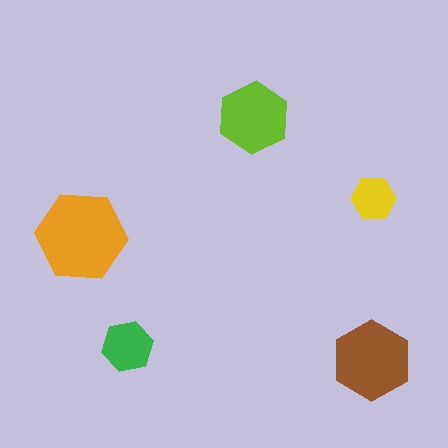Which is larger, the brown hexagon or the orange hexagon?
The orange one.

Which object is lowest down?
The brown hexagon is bottommost.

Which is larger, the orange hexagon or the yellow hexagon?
The orange one.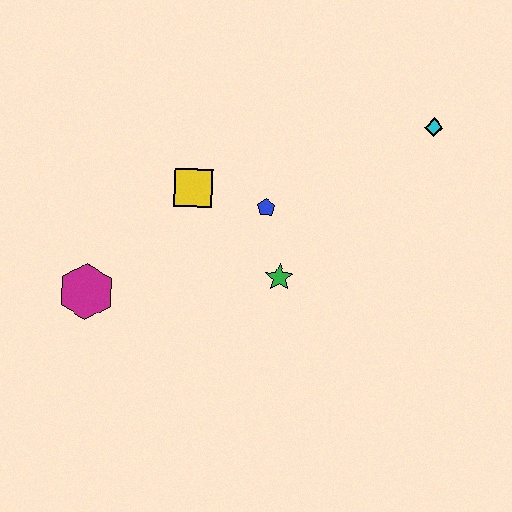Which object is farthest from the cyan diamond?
The magenta hexagon is farthest from the cyan diamond.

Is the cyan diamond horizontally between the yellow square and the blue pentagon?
No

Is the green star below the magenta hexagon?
No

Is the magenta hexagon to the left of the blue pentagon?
Yes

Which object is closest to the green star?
The blue pentagon is closest to the green star.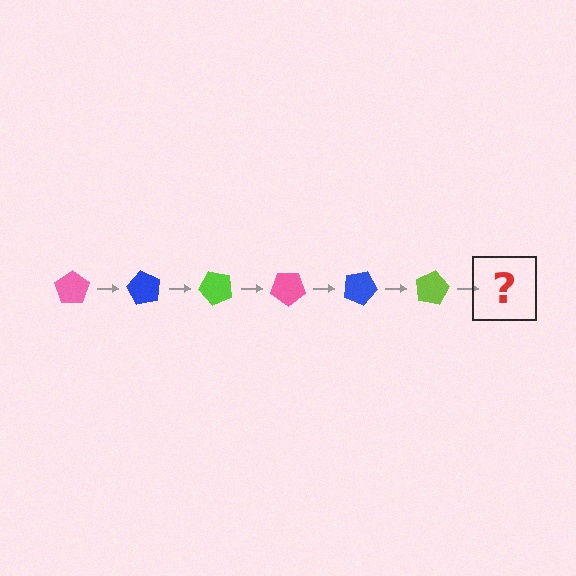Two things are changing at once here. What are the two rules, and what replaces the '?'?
The two rules are that it rotates 60 degrees each step and the color cycles through pink, blue, and lime. The '?' should be a pink pentagon, rotated 360 degrees from the start.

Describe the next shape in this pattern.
It should be a pink pentagon, rotated 360 degrees from the start.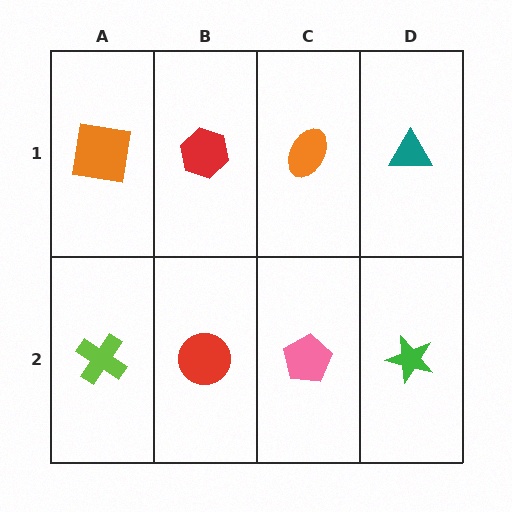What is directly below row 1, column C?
A pink pentagon.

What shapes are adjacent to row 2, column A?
An orange square (row 1, column A), a red circle (row 2, column B).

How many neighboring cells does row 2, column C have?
3.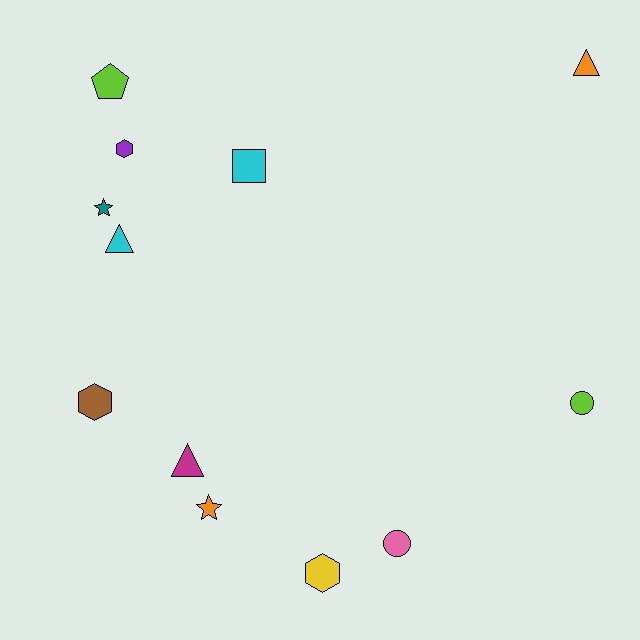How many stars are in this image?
There are 2 stars.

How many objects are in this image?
There are 12 objects.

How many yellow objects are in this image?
There is 1 yellow object.